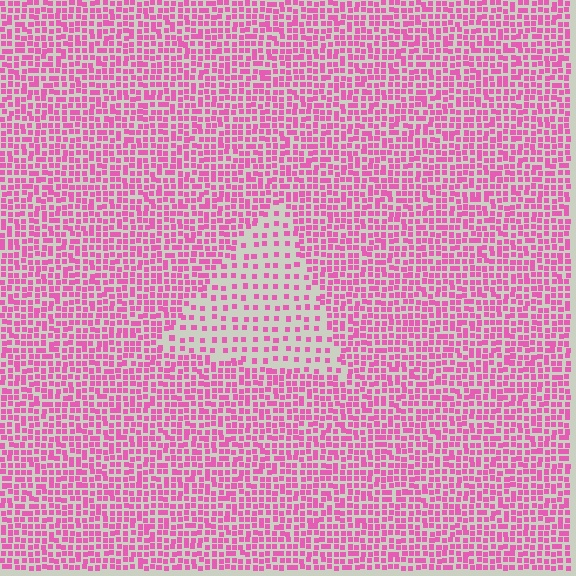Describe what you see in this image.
The image contains small pink elements arranged at two different densities. A triangle-shaped region is visible where the elements are less densely packed than the surrounding area.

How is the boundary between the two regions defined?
The boundary is defined by a change in element density (approximately 2.4x ratio). All elements are the same color, size, and shape.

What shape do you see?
I see a triangle.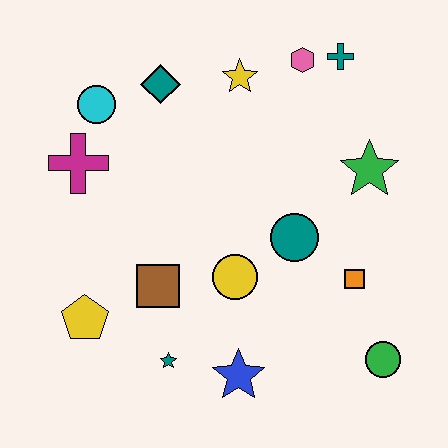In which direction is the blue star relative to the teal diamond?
The blue star is below the teal diamond.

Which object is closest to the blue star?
The teal star is closest to the blue star.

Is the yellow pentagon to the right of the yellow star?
No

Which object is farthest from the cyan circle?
The green circle is farthest from the cyan circle.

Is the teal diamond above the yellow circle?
Yes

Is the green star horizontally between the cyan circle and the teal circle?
No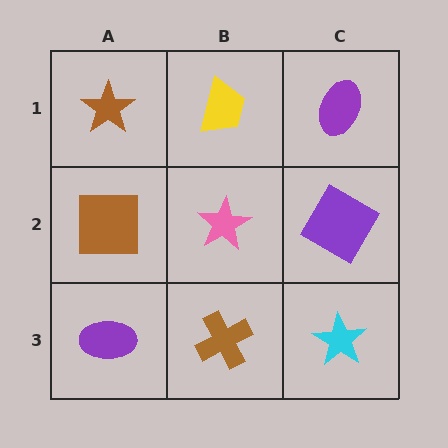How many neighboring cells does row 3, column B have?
3.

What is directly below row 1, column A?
A brown square.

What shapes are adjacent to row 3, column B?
A pink star (row 2, column B), a purple ellipse (row 3, column A), a cyan star (row 3, column C).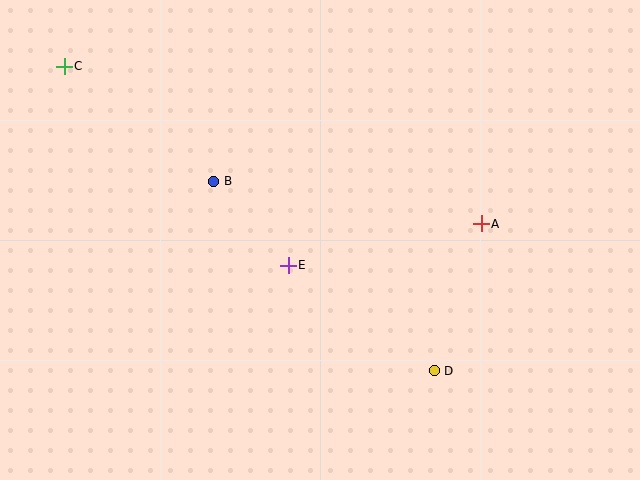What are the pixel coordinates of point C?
Point C is at (64, 67).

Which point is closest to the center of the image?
Point E at (288, 265) is closest to the center.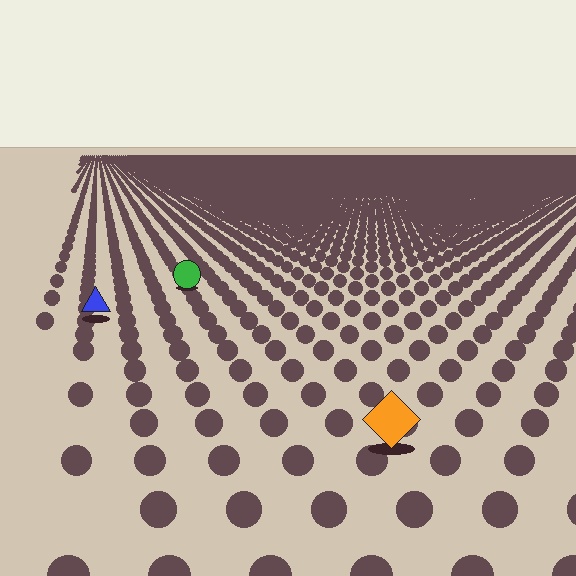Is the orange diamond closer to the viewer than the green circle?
Yes. The orange diamond is closer — you can tell from the texture gradient: the ground texture is coarser near it.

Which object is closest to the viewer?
The orange diamond is closest. The texture marks near it are larger and more spread out.